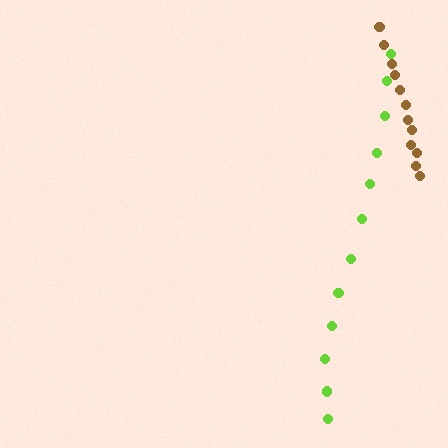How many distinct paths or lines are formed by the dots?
There are 2 distinct paths.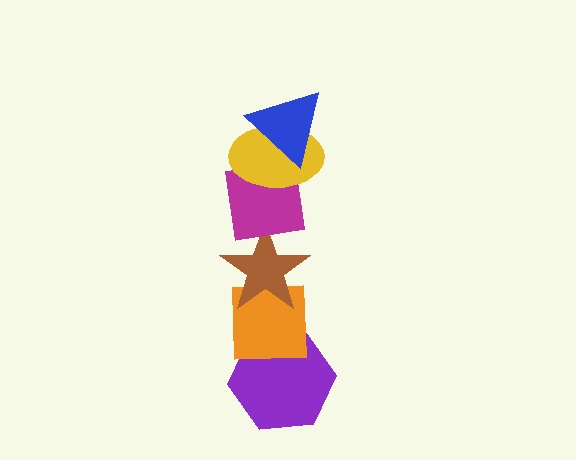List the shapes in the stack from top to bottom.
From top to bottom: the blue triangle, the yellow ellipse, the magenta square, the brown star, the orange square, the purple hexagon.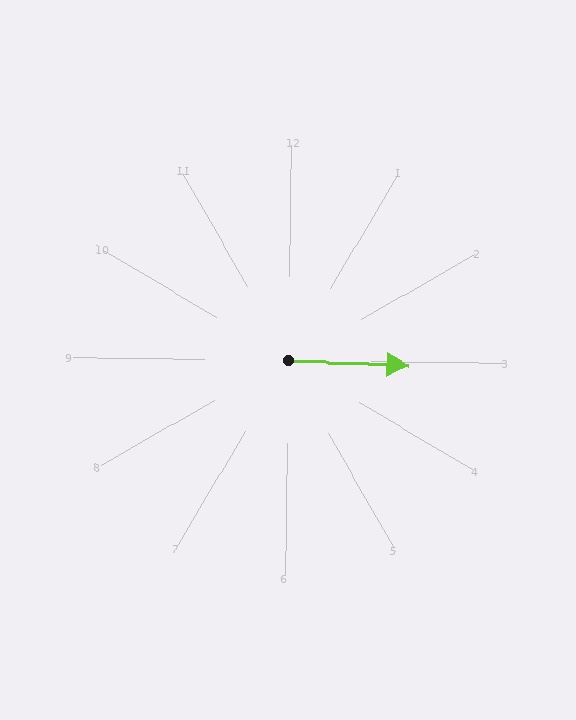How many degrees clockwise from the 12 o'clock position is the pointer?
Approximately 92 degrees.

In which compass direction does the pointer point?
East.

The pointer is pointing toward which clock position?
Roughly 3 o'clock.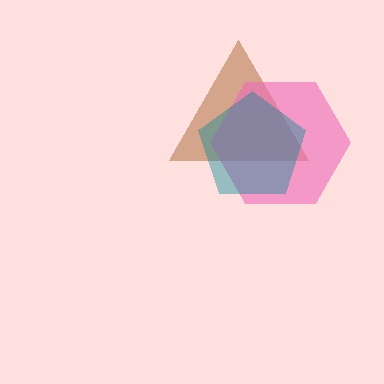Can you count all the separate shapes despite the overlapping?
Yes, there are 3 separate shapes.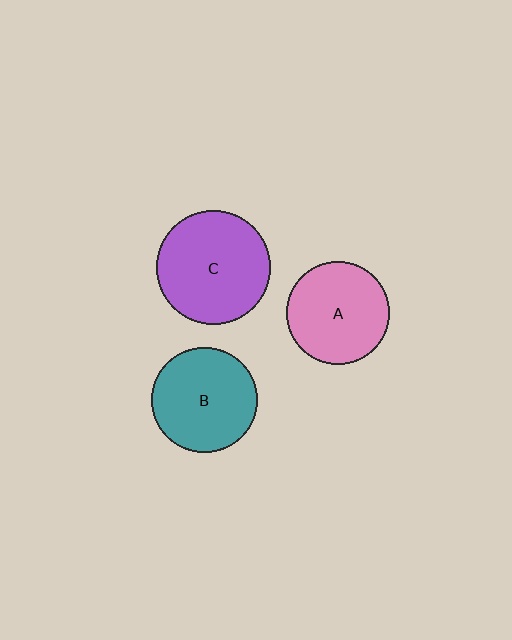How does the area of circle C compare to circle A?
Approximately 1.2 times.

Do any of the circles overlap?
No, none of the circles overlap.